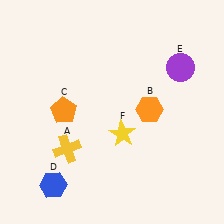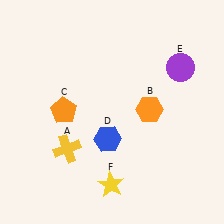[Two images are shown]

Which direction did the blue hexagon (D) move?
The blue hexagon (D) moved right.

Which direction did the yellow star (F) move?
The yellow star (F) moved down.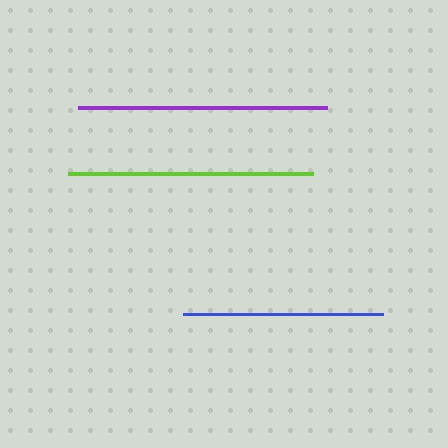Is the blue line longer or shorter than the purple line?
The purple line is longer than the blue line.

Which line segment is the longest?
The purple line is the longest at approximately 249 pixels.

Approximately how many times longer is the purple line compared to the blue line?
The purple line is approximately 1.2 times the length of the blue line.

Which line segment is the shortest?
The blue line is the shortest at approximately 200 pixels.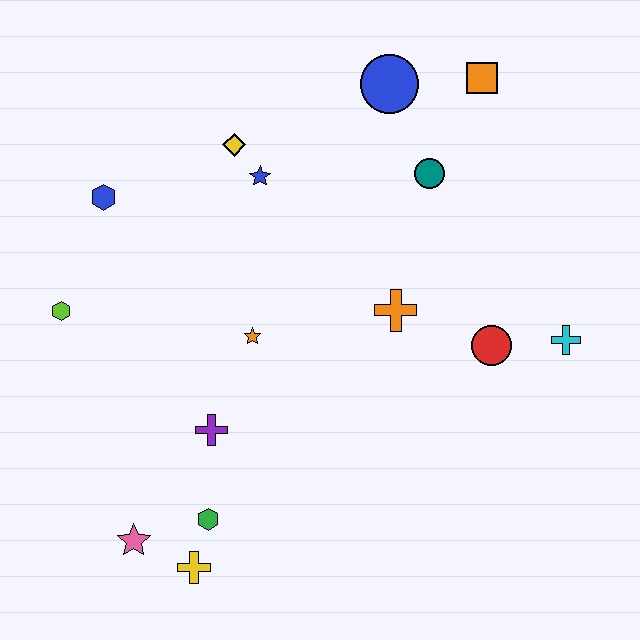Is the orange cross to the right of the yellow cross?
Yes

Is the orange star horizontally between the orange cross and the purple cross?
Yes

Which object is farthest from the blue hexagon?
The cyan cross is farthest from the blue hexagon.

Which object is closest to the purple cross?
The green hexagon is closest to the purple cross.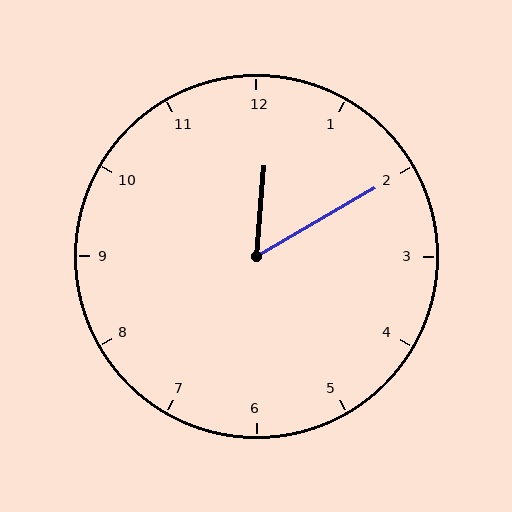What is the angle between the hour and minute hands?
Approximately 55 degrees.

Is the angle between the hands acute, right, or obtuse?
It is acute.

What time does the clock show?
12:10.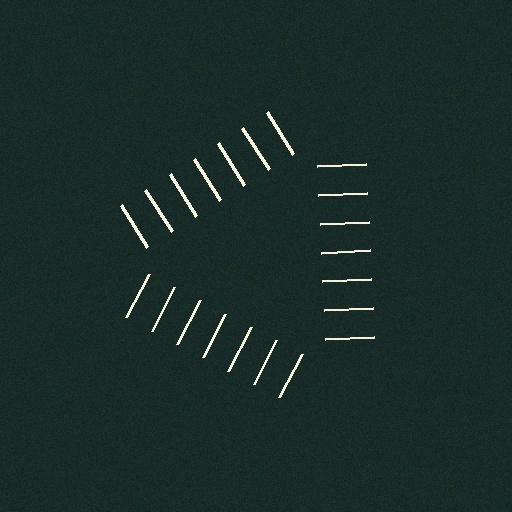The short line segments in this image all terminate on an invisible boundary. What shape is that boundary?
An illusory triangle — the line segments terminate on its edges but no continuous stroke is drawn.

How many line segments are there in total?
21 — 7 along each of the 3 edges.